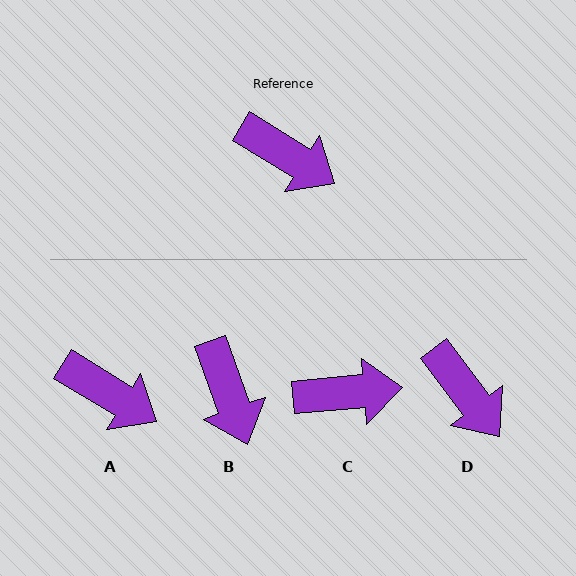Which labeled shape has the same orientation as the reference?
A.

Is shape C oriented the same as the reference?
No, it is off by about 36 degrees.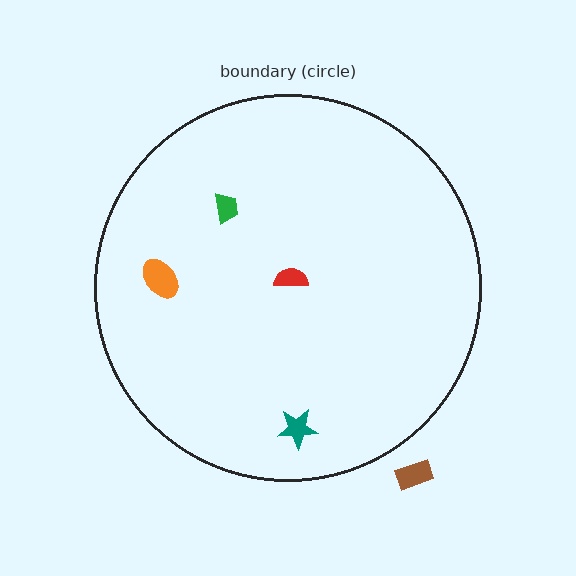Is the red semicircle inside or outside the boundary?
Inside.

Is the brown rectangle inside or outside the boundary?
Outside.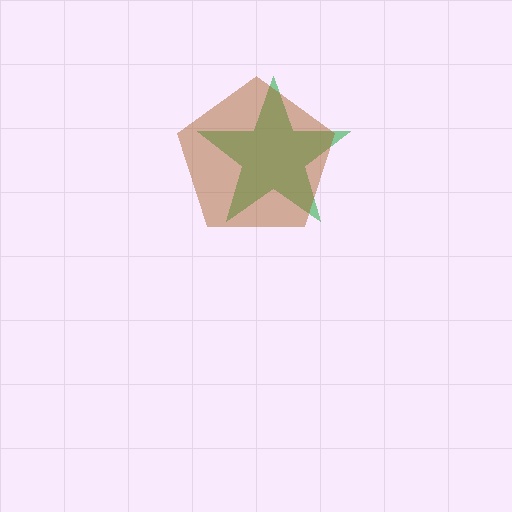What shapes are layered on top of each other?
The layered shapes are: a green star, a brown pentagon.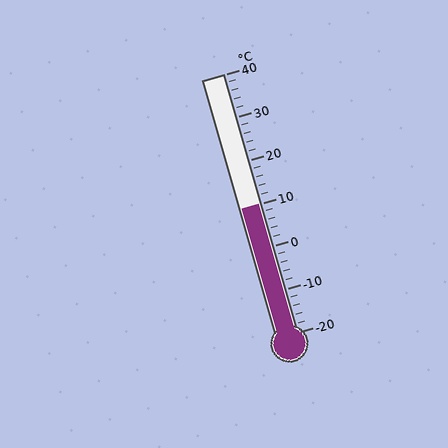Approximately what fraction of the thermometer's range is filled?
The thermometer is filled to approximately 50% of its range.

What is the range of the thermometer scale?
The thermometer scale ranges from -20°C to 40°C.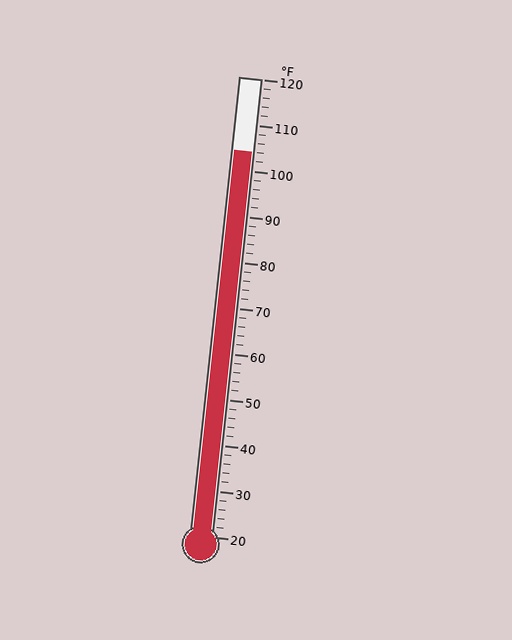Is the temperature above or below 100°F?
The temperature is above 100°F.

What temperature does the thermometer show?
The thermometer shows approximately 104°F.